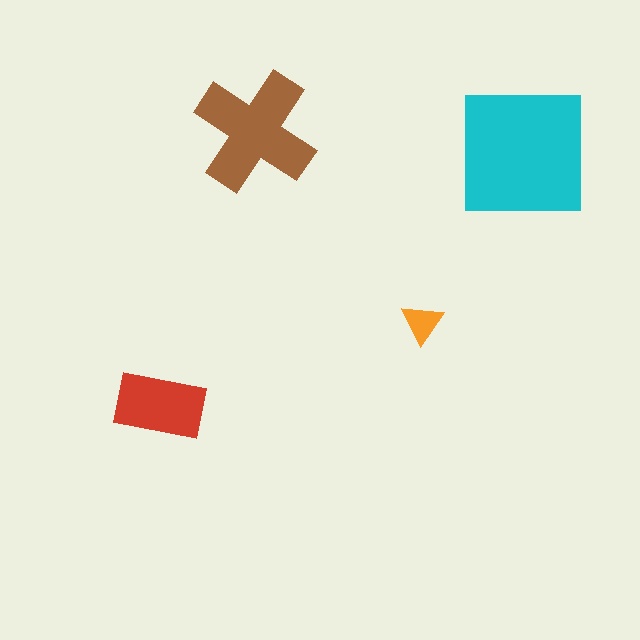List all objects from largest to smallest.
The cyan square, the brown cross, the red rectangle, the orange triangle.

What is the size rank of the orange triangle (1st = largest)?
4th.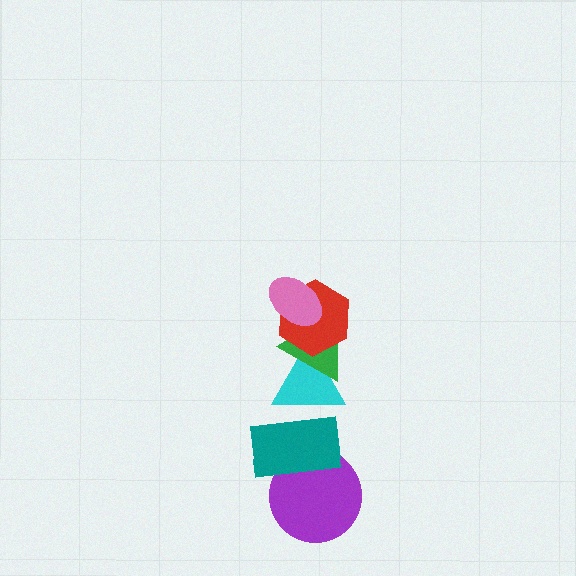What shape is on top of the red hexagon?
The pink ellipse is on top of the red hexagon.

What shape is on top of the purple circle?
The teal rectangle is on top of the purple circle.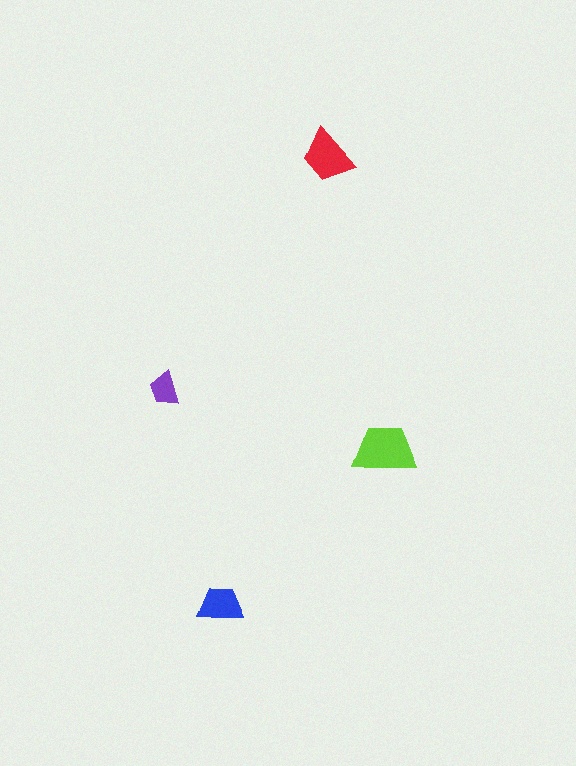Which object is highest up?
The red trapezoid is topmost.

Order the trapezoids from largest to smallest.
the lime one, the red one, the blue one, the purple one.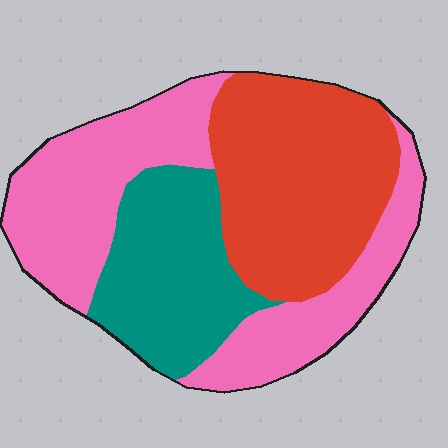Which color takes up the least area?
Teal, at roughly 25%.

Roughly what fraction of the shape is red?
Red covers 35% of the shape.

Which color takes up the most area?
Pink, at roughly 40%.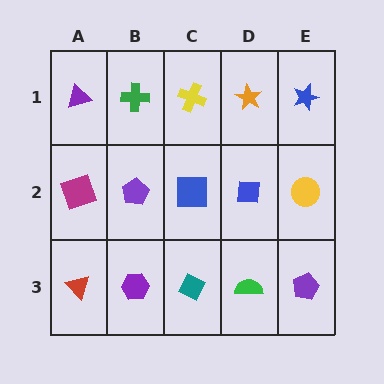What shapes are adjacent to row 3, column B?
A purple pentagon (row 2, column B), a red triangle (row 3, column A), a teal diamond (row 3, column C).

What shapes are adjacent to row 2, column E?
A blue star (row 1, column E), a purple pentagon (row 3, column E), a blue square (row 2, column D).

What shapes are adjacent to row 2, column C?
A yellow cross (row 1, column C), a teal diamond (row 3, column C), a purple pentagon (row 2, column B), a blue square (row 2, column D).